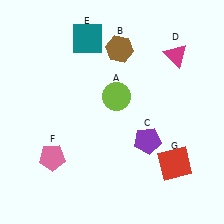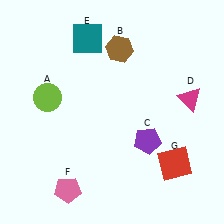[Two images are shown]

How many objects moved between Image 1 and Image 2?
3 objects moved between the two images.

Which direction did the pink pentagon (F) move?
The pink pentagon (F) moved down.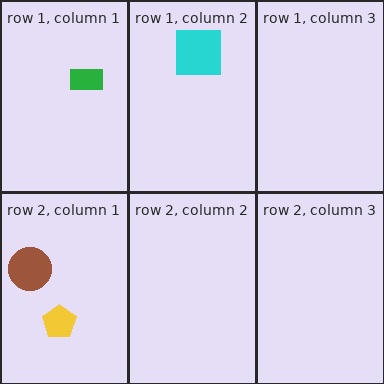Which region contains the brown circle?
The row 2, column 1 region.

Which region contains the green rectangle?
The row 1, column 1 region.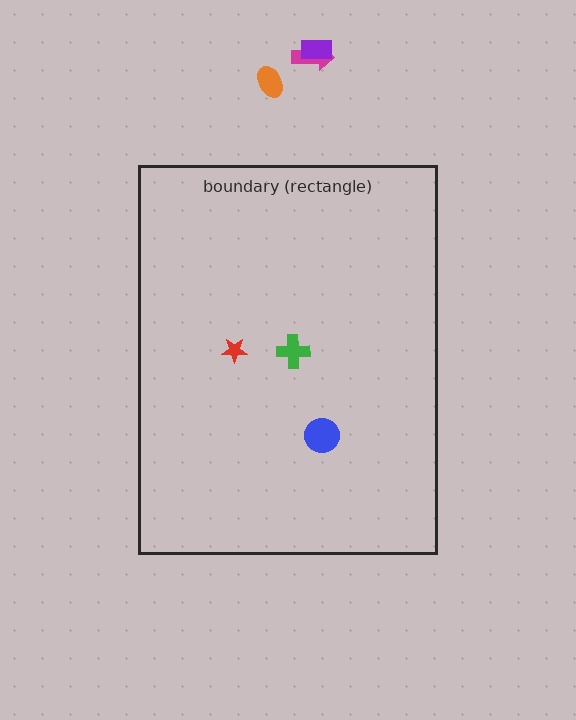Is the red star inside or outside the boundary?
Inside.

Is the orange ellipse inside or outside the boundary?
Outside.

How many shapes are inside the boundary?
3 inside, 3 outside.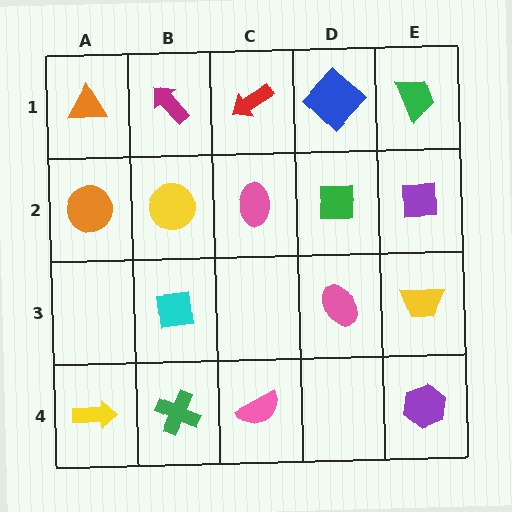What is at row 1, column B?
A magenta arrow.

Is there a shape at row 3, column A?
No, that cell is empty.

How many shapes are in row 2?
5 shapes.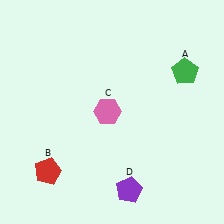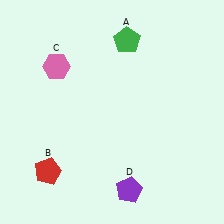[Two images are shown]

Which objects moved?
The objects that moved are: the green pentagon (A), the pink hexagon (C).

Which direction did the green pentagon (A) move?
The green pentagon (A) moved left.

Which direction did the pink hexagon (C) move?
The pink hexagon (C) moved left.